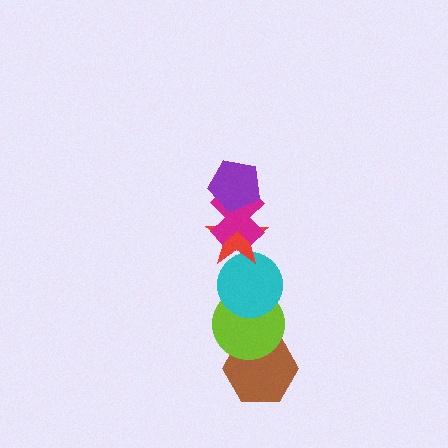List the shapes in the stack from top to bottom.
From top to bottom: the purple pentagon, the magenta cross, the red star, the cyan circle, the lime circle, the brown hexagon.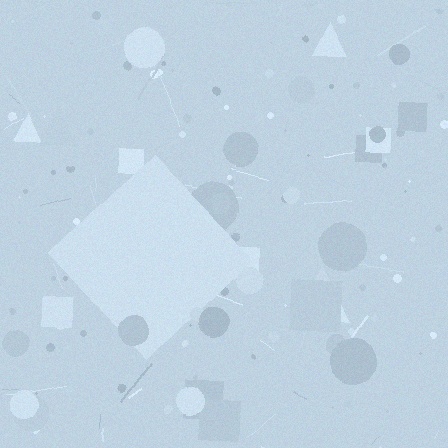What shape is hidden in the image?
A diamond is hidden in the image.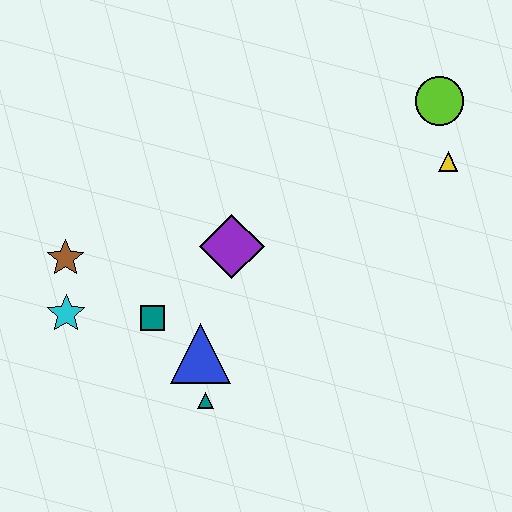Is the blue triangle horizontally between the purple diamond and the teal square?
Yes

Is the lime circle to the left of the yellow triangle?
Yes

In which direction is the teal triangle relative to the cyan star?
The teal triangle is to the right of the cyan star.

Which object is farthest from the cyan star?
The lime circle is farthest from the cyan star.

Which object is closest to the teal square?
The blue triangle is closest to the teal square.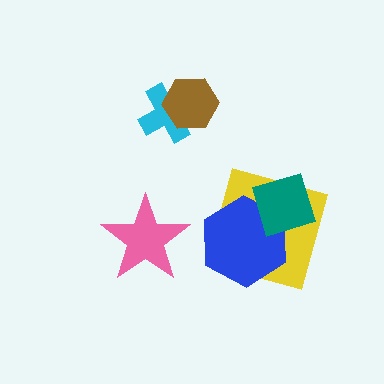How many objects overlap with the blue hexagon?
2 objects overlap with the blue hexagon.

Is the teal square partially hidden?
No, no other shape covers it.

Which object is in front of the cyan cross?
The brown hexagon is in front of the cyan cross.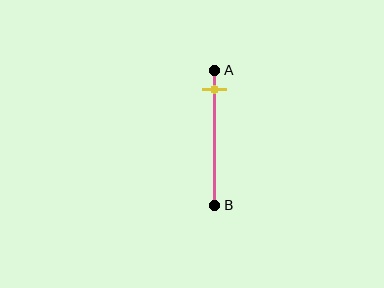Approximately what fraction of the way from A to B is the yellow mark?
The yellow mark is approximately 15% of the way from A to B.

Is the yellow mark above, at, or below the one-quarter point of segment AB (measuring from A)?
The yellow mark is above the one-quarter point of segment AB.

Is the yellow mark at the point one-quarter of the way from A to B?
No, the mark is at about 15% from A, not at the 25% one-quarter point.